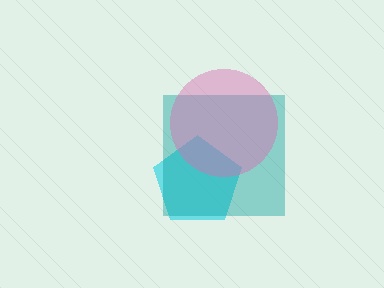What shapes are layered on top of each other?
The layered shapes are: a cyan pentagon, a teal square, a pink circle.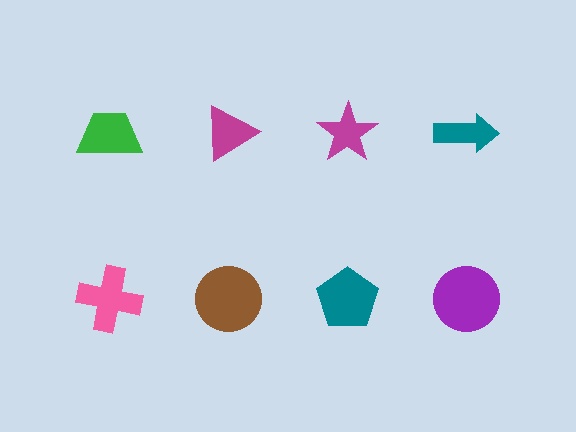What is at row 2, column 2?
A brown circle.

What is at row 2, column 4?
A purple circle.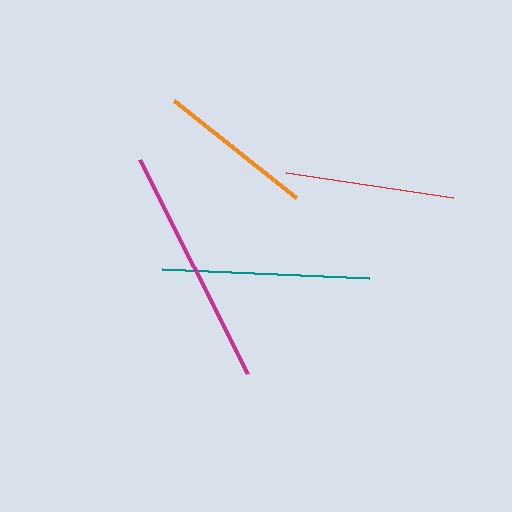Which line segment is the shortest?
The orange line is the shortest at approximately 156 pixels.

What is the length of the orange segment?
The orange segment is approximately 156 pixels long.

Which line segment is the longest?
The magenta line is the longest at approximately 240 pixels.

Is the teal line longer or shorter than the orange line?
The teal line is longer than the orange line.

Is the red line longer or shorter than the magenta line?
The magenta line is longer than the red line.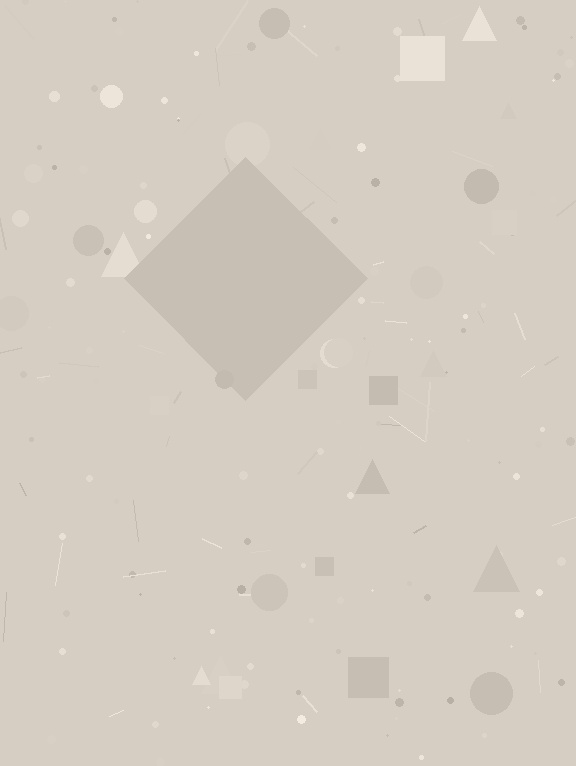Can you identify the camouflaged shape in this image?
The camouflaged shape is a diamond.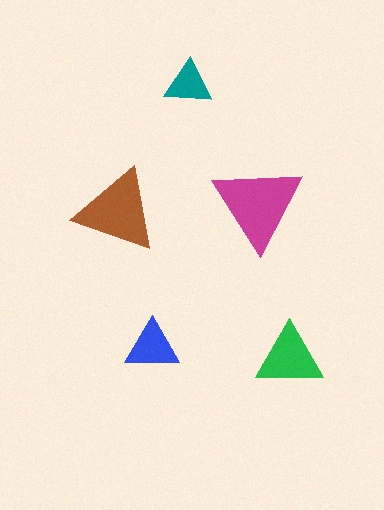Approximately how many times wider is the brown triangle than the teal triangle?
About 2 times wider.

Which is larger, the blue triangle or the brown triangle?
The brown one.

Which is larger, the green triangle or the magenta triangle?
The magenta one.